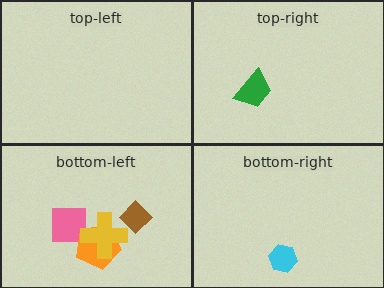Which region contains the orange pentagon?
The bottom-left region.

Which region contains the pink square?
The bottom-left region.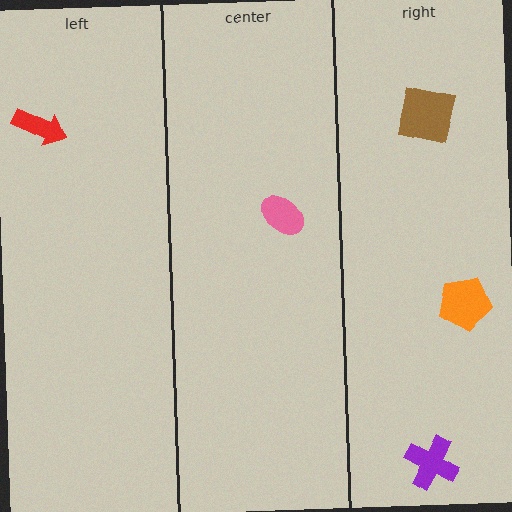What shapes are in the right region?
The purple cross, the orange pentagon, the brown square.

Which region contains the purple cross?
The right region.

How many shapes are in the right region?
3.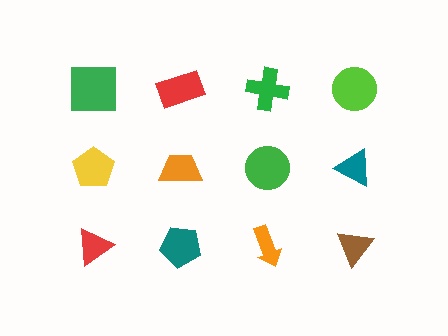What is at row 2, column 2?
An orange trapezoid.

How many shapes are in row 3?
4 shapes.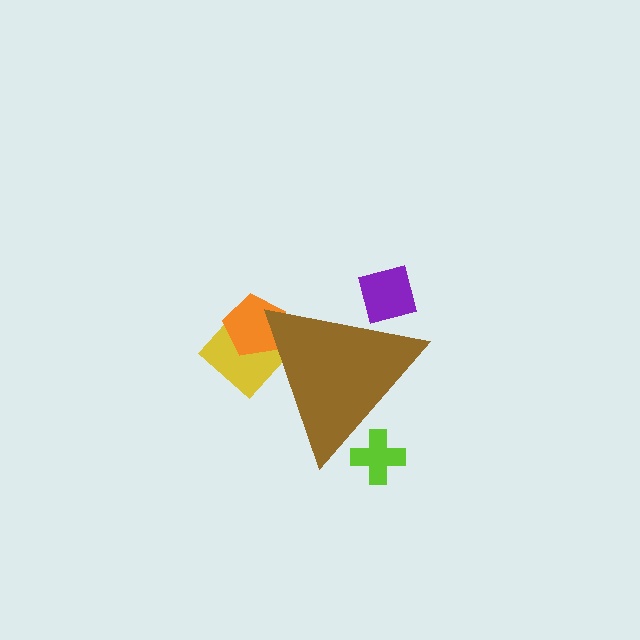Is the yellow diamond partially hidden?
Yes, the yellow diamond is partially hidden behind the brown triangle.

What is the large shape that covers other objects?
A brown triangle.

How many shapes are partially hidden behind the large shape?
4 shapes are partially hidden.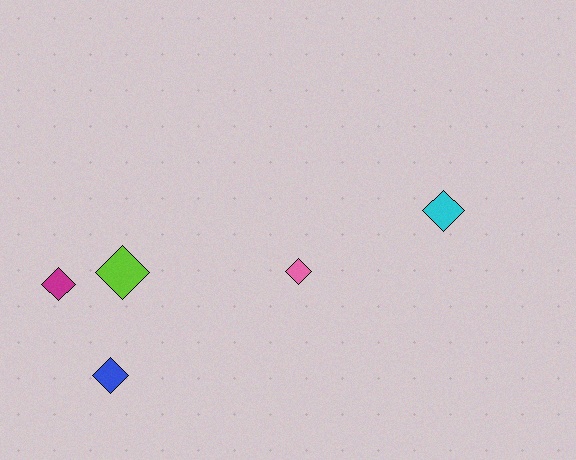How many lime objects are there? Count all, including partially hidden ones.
There is 1 lime object.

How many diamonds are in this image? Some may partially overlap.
There are 5 diamonds.